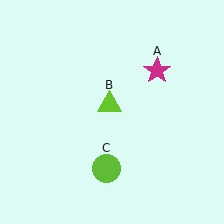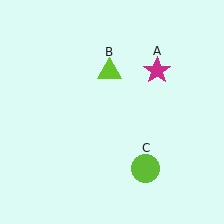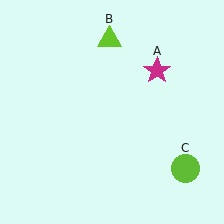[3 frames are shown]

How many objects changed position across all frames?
2 objects changed position: lime triangle (object B), lime circle (object C).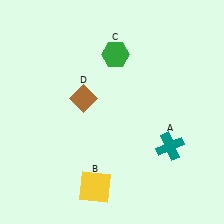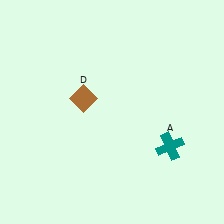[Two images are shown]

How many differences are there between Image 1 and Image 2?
There are 2 differences between the two images.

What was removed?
The yellow square (B), the green hexagon (C) were removed in Image 2.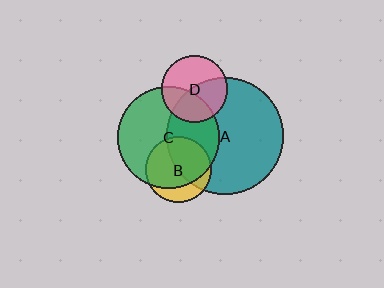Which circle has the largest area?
Circle A (teal).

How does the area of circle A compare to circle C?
Approximately 1.3 times.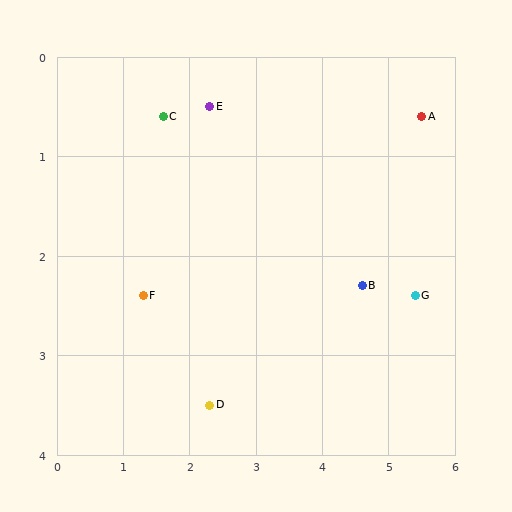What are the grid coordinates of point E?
Point E is at approximately (2.3, 0.5).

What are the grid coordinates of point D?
Point D is at approximately (2.3, 3.5).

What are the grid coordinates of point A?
Point A is at approximately (5.5, 0.6).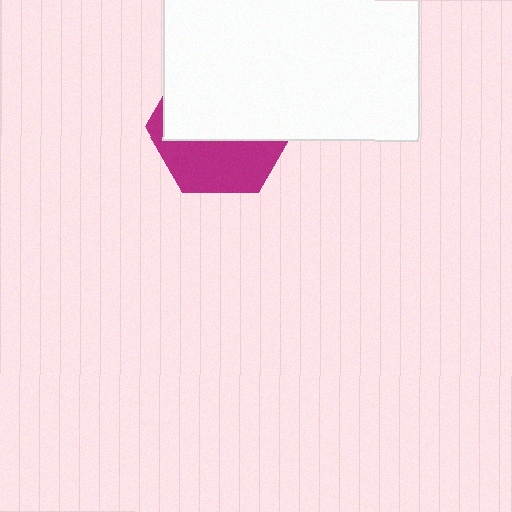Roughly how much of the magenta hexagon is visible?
A small part of it is visible (roughly 39%).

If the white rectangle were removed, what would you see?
You would see the complete magenta hexagon.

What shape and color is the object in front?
The object in front is a white rectangle.